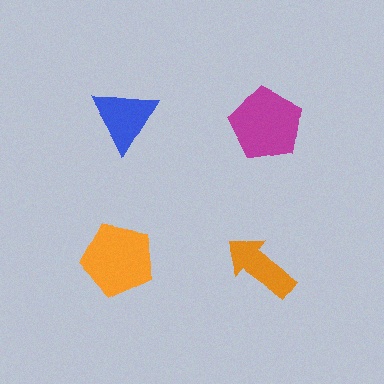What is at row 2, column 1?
An orange pentagon.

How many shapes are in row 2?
2 shapes.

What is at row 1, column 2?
A magenta pentagon.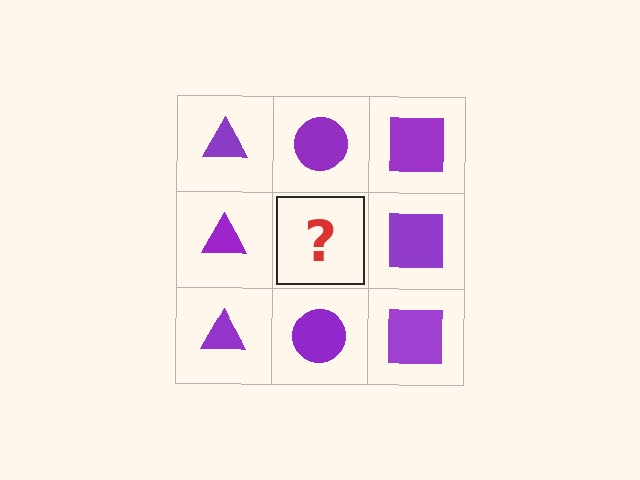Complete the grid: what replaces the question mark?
The question mark should be replaced with a purple circle.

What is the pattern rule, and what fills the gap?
The rule is that each column has a consistent shape. The gap should be filled with a purple circle.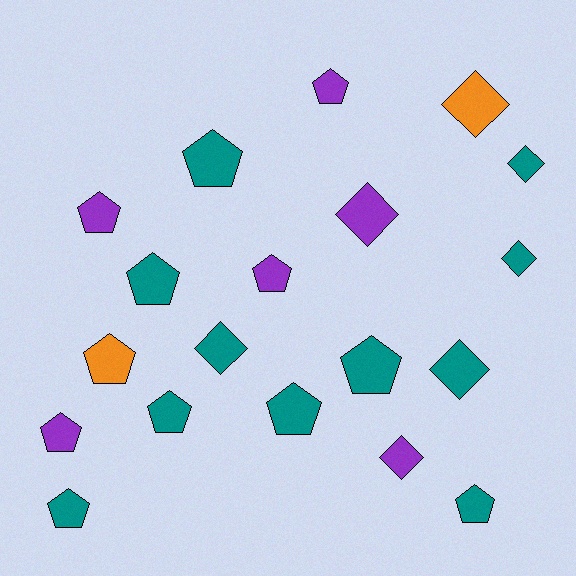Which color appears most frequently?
Teal, with 11 objects.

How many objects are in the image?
There are 19 objects.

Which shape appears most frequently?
Pentagon, with 12 objects.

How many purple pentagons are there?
There are 4 purple pentagons.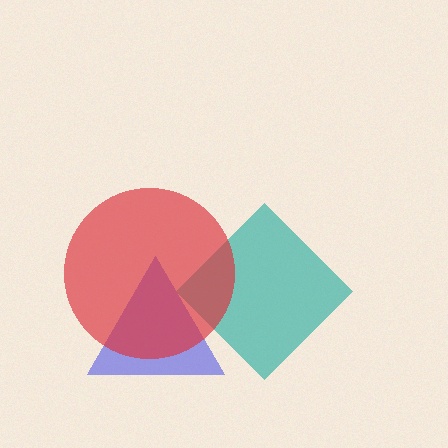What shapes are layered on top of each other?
The layered shapes are: a blue triangle, a teal diamond, a red circle.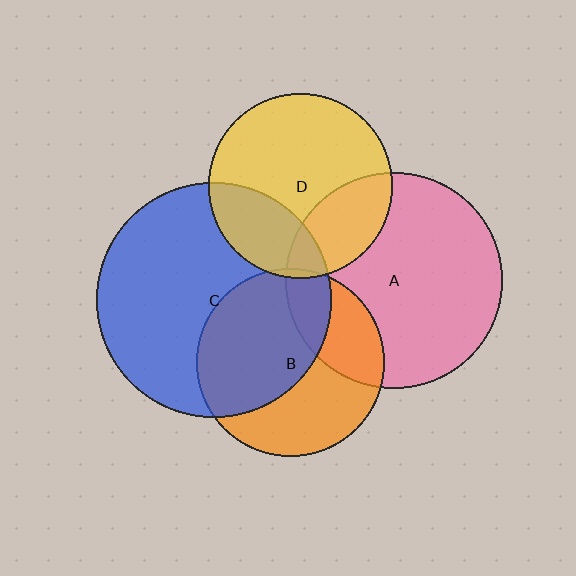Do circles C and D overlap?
Yes.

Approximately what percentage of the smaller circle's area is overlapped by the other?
Approximately 25%.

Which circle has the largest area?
Circle C (blue).